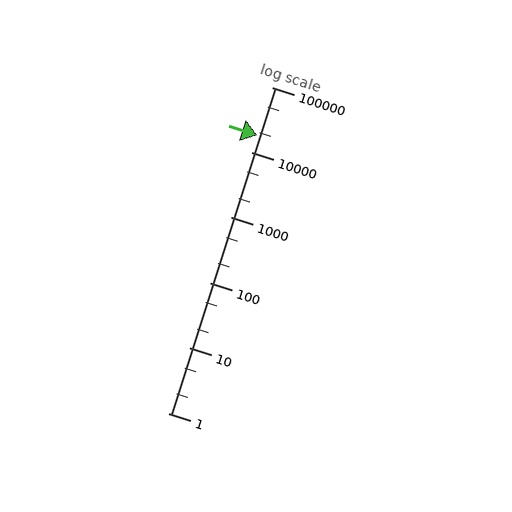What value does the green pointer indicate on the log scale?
The pointer indicates approximately 18000.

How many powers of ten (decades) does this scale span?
The scale spans 5 decades, from 1 to 100000.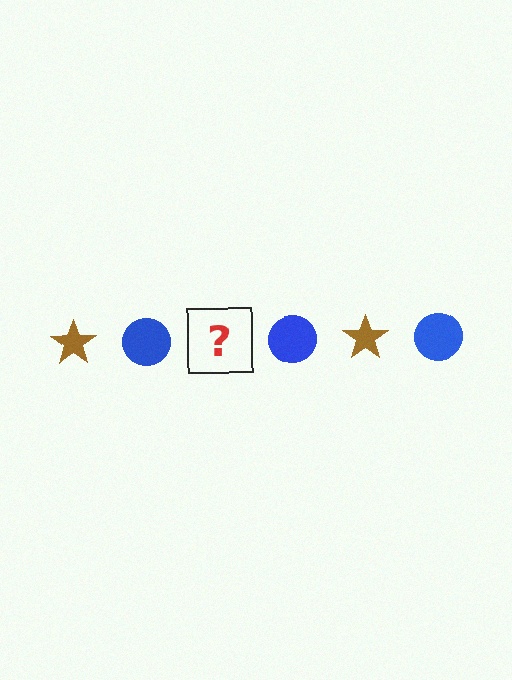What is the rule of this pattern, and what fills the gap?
The rule is that the pattern alternates between brown star and blue circle. The gap should be filled with a brown star.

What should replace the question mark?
The question mark should be replaced with a brown star.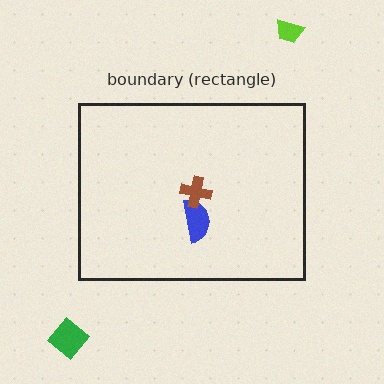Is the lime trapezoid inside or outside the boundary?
Outside.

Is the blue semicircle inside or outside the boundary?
Inside.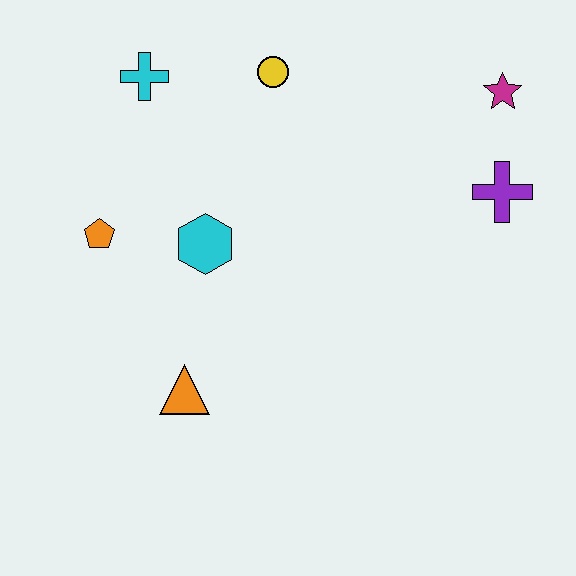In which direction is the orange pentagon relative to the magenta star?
The orange pentagon is to the left of the magenta star.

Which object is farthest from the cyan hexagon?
The magenta star is farthest from the cyan hexagon.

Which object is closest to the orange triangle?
The cyan hexagon is closest to the orange triangle.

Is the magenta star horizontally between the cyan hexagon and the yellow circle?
No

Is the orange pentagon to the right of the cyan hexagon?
No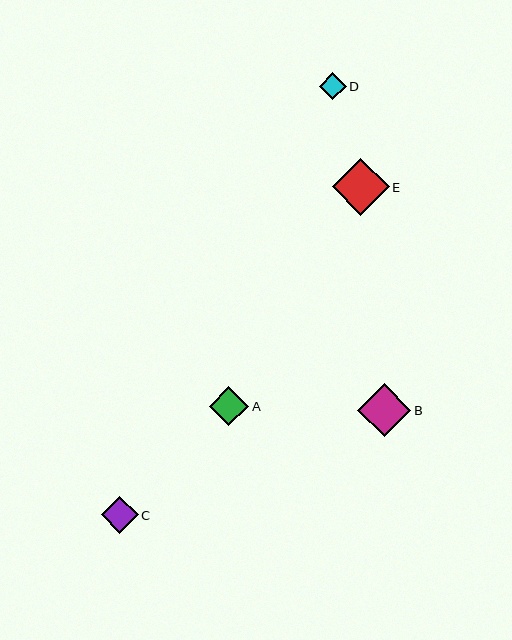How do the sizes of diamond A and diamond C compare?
Diamond A and diamond C are approximately the same size.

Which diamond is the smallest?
Diamond D is the smallest with a size of approximately 27 pixels.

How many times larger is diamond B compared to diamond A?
Diamond B is approximately 1.4 times the size of diamond A.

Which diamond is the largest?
Diamond E is the largest with a size of approximately 57 pixels.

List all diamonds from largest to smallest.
From largest to smallest: E, B, A, C, D.